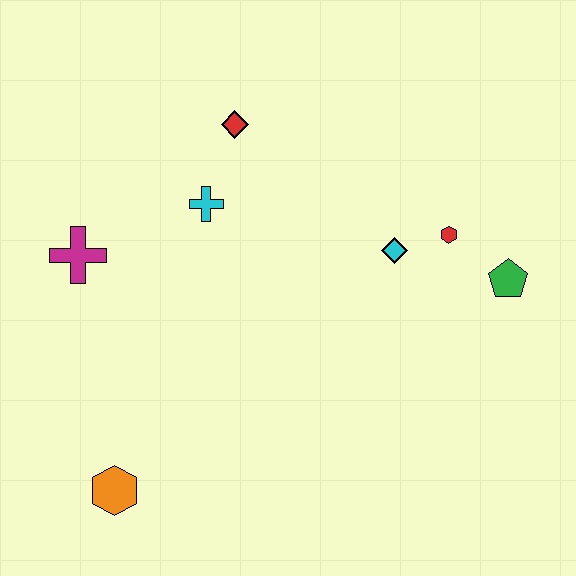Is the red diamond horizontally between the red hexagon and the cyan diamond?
No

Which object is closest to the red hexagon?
The cyan diamond is closest to the red hexagon.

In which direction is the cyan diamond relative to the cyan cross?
The cyan diamond is to the right of the cyan cross.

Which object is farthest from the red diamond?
The orange hexagon is farthest from the red diamond.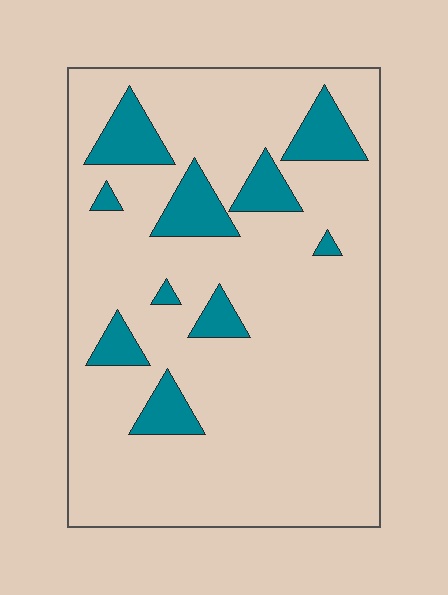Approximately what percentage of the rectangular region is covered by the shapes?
Approximately 15%.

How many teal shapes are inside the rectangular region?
10.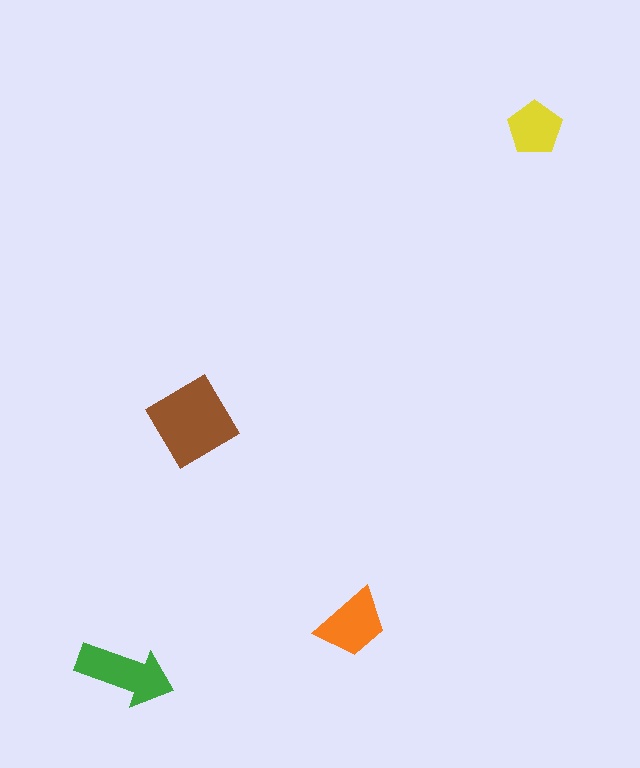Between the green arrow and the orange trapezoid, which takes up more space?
The green arrow.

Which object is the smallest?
The yellow pentagon.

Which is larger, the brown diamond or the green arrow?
The brown diamond.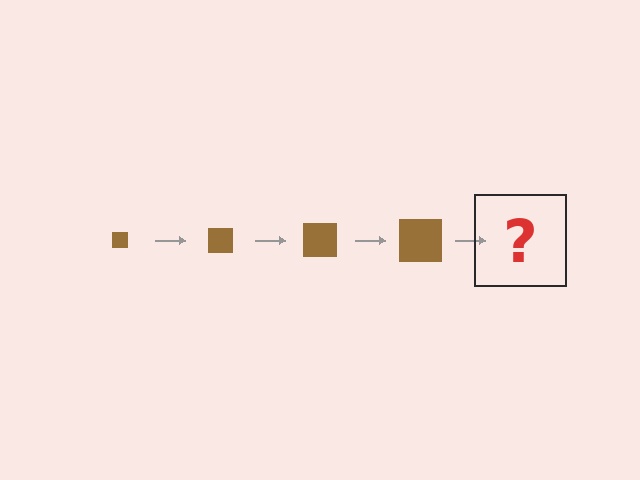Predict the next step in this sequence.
The next step is a brown square, larger than the previous one.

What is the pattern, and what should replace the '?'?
The pattern is that the square gets progressively larger each step. The '?' should be a brown square, larger than the previous one.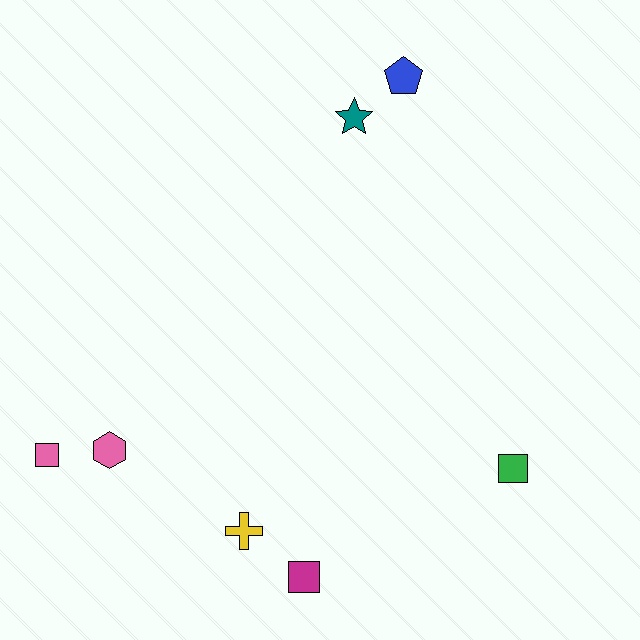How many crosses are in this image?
There is 1 cross.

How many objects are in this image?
There are 7 objects.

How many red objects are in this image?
There are no red objects.